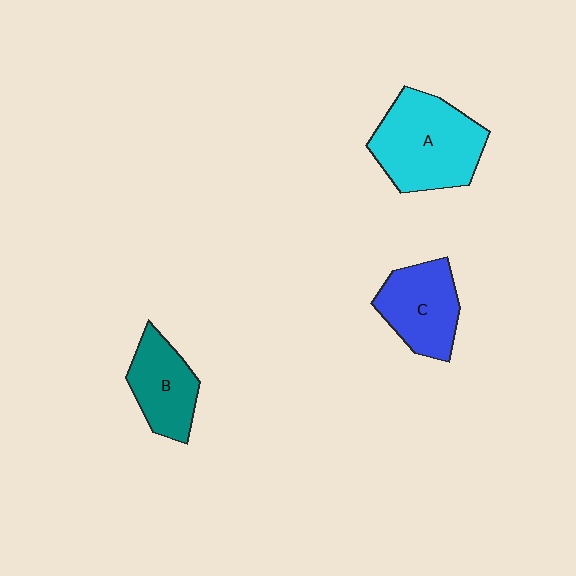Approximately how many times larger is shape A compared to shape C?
Approximately 1.4 times.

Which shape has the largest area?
Shape A (cyan).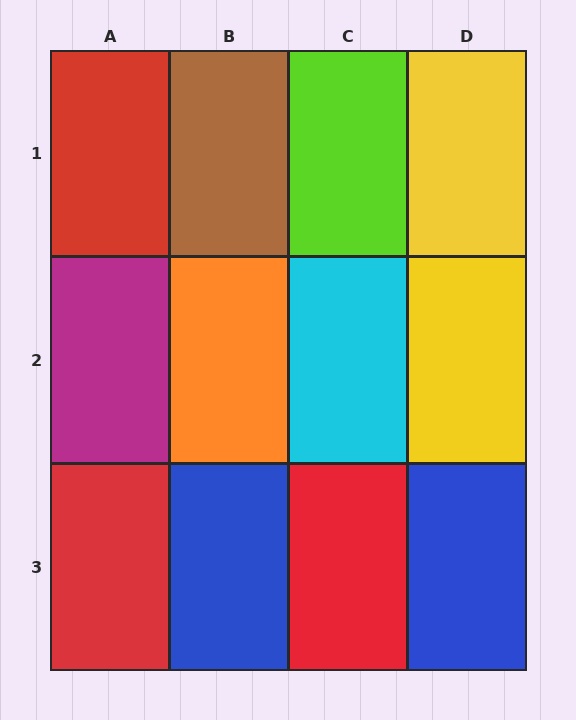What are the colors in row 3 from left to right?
Red, blue, red, blue.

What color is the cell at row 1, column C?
Lime.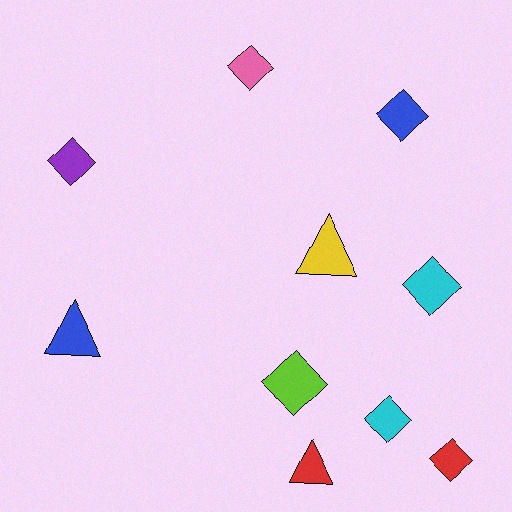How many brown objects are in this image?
There are no brown objects.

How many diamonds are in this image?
There are 7 diamonds.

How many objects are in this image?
There are 10 objects.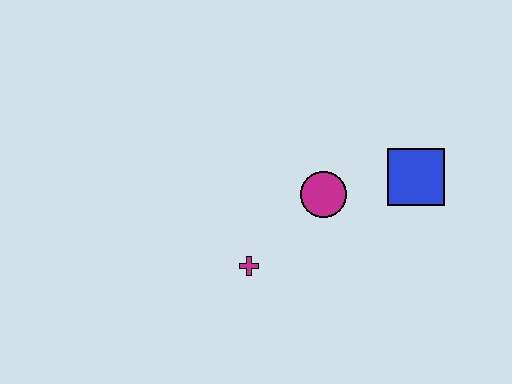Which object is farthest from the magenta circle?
The magenta cross is farthest from the magenta circle.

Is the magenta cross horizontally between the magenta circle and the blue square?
No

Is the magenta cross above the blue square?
No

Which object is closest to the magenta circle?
The blue square is closest to the magenta circle.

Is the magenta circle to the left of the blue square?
Yes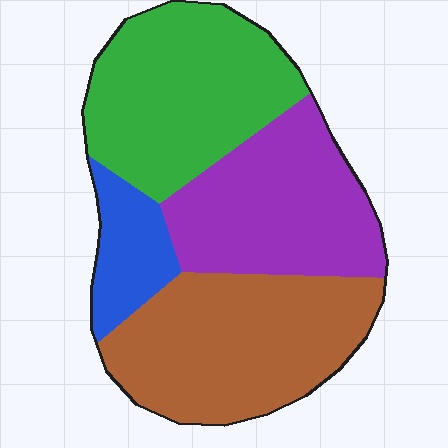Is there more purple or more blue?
Purple.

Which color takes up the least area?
Blue, at roughly 10%.